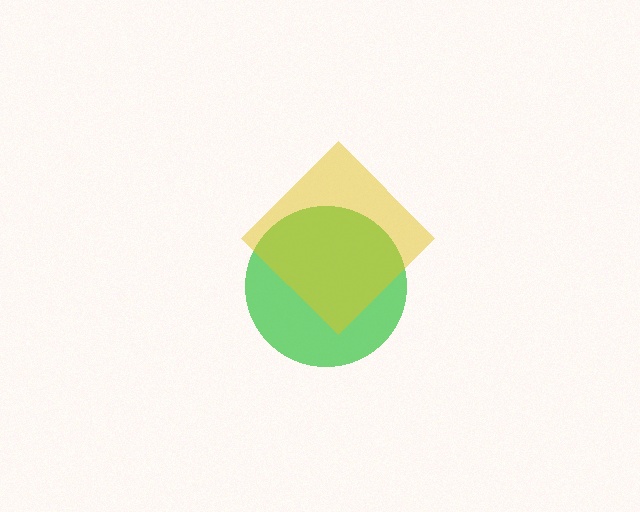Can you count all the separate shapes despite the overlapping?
Yes, there are 2 separate shapes.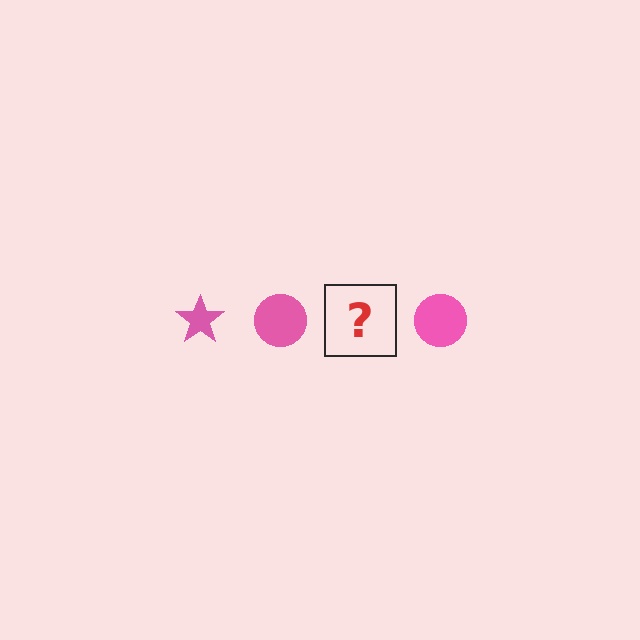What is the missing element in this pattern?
The missing element is a pink star.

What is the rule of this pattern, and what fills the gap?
The rule is that the pattern cycles through star, circle shapes in pink. The gap should be filled with a pink star.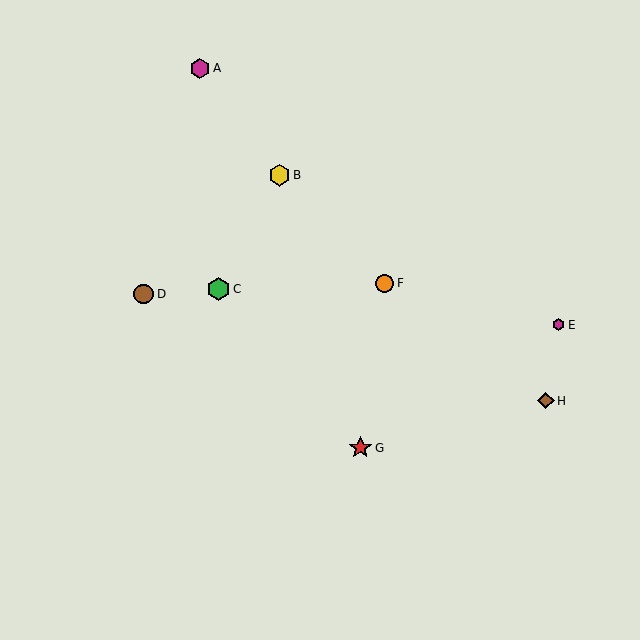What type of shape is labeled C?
Shape C is a green hexagon.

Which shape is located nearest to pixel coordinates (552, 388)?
The brown diamond (labeled H) at (546, 401) is nearest to that location.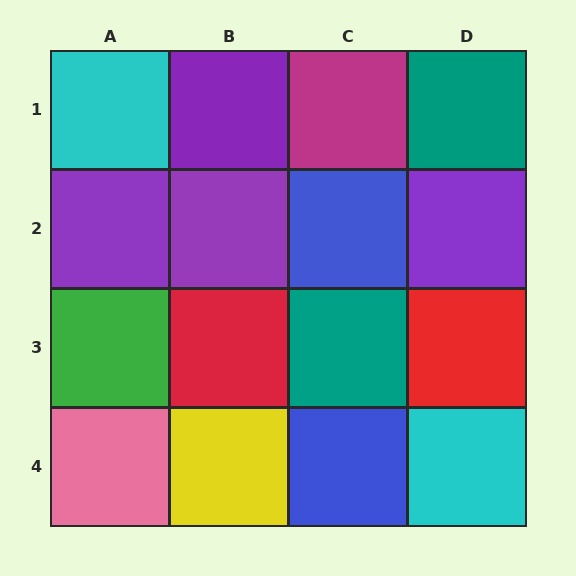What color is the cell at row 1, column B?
Purple.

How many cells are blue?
2 cells are blue.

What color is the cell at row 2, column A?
Purple.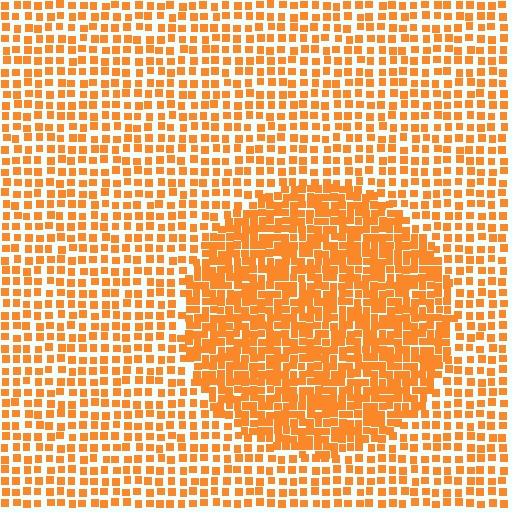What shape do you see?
I see a circle.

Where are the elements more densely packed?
The elements are more densely packed inside the circle boundary.